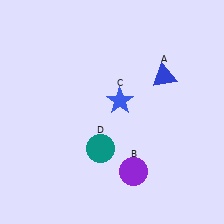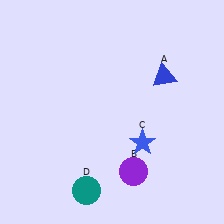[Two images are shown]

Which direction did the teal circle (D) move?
The teal circle (D) moved down.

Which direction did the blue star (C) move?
The blue star (C) moved down.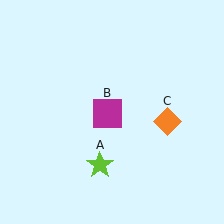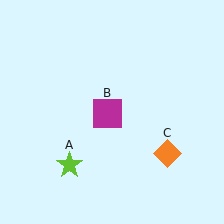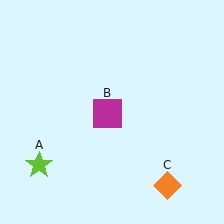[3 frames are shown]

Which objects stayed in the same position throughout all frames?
Magenta square (object B) remained stationary.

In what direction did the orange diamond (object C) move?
The orange diamond (object C) moved down.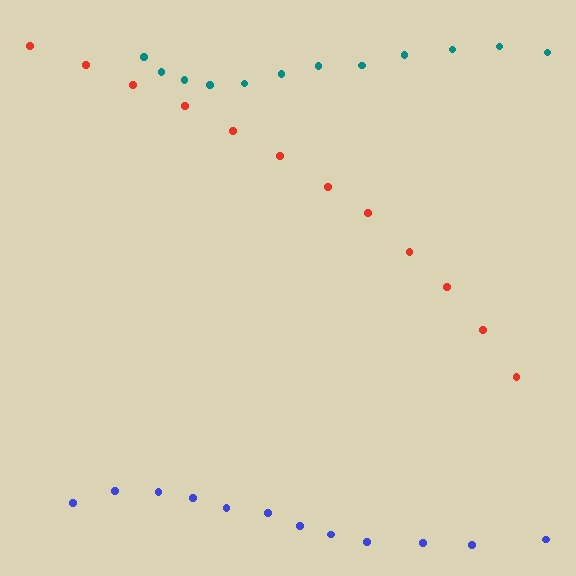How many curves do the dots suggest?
There are 3 distinct paths.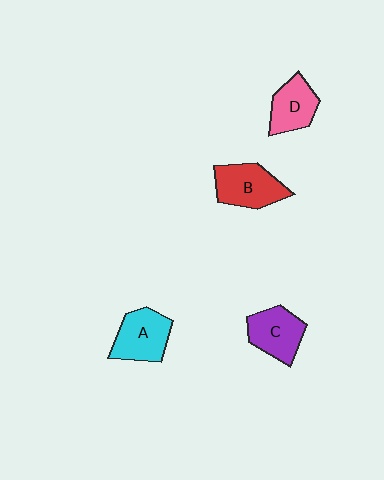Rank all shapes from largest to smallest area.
From largest to smallest: B (red), A (cyan), C (purple), D (pink).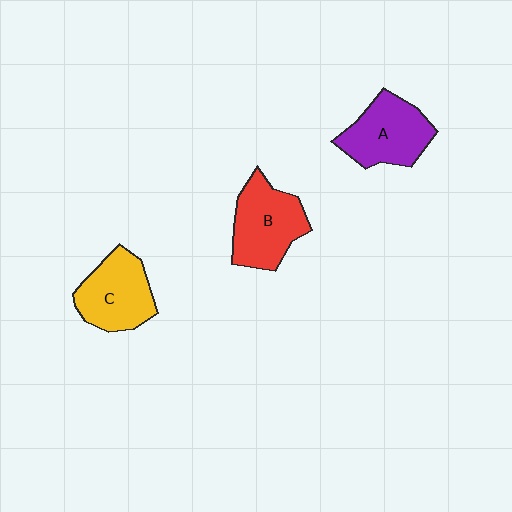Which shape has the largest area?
Shape B (red).